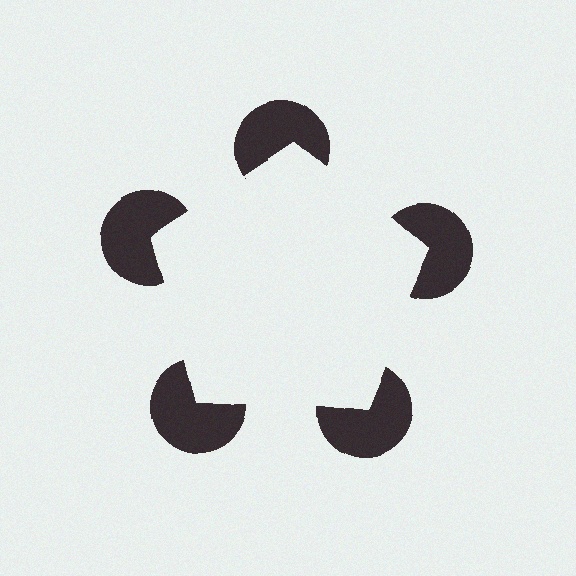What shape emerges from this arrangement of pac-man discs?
An illusory pentagon — its edges are inferred from the aligned wedge cuts in the pac-man discs, not physically drawn.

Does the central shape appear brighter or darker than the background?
It typically appears slightly brighter than the background, even though no actual brightness change is drawn.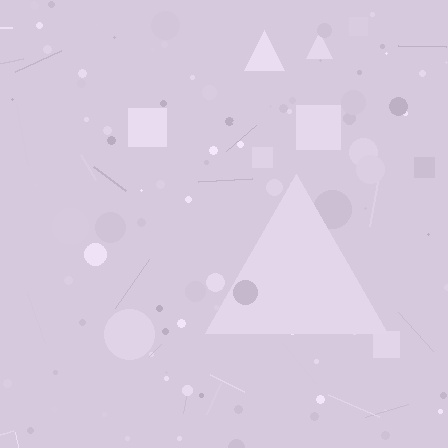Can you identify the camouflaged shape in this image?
The camouflaged shape is a triangle.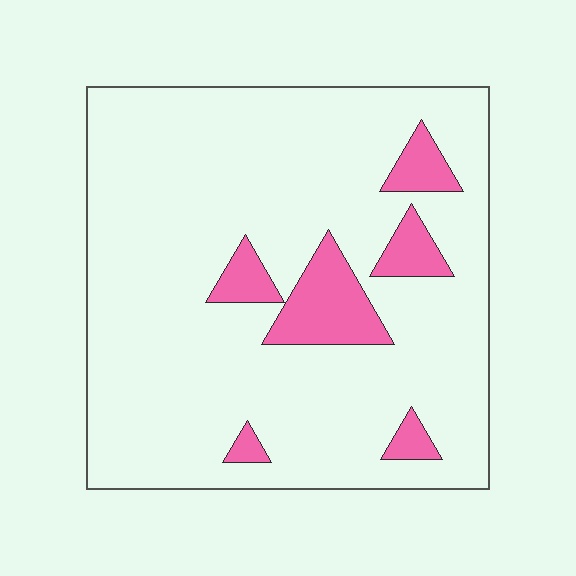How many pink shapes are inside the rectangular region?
6.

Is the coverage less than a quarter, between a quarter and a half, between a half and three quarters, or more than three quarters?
Less than a quarter.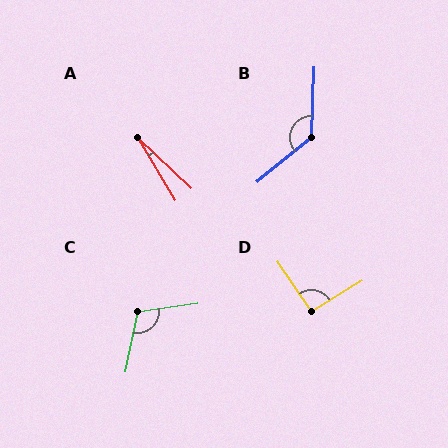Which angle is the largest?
B, at approximately 132 degrees.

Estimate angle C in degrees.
Approximately 109 degrees.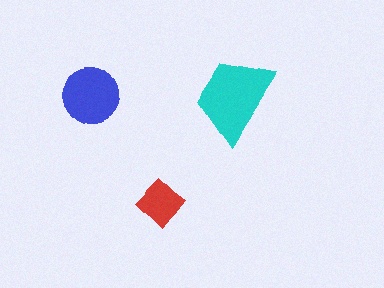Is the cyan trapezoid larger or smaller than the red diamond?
Larger.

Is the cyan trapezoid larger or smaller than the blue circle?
Larger.